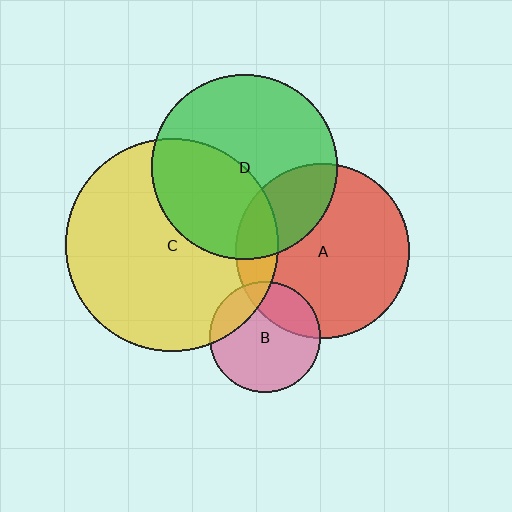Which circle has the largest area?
Circle C (yellow).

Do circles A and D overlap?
Yes.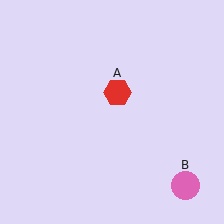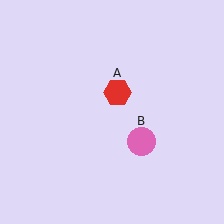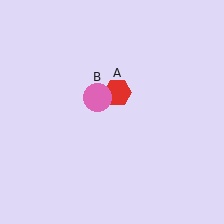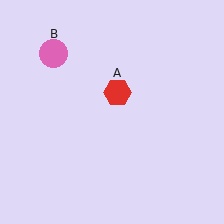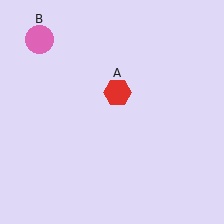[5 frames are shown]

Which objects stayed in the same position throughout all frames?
Red hexagon (object A) remained stationary.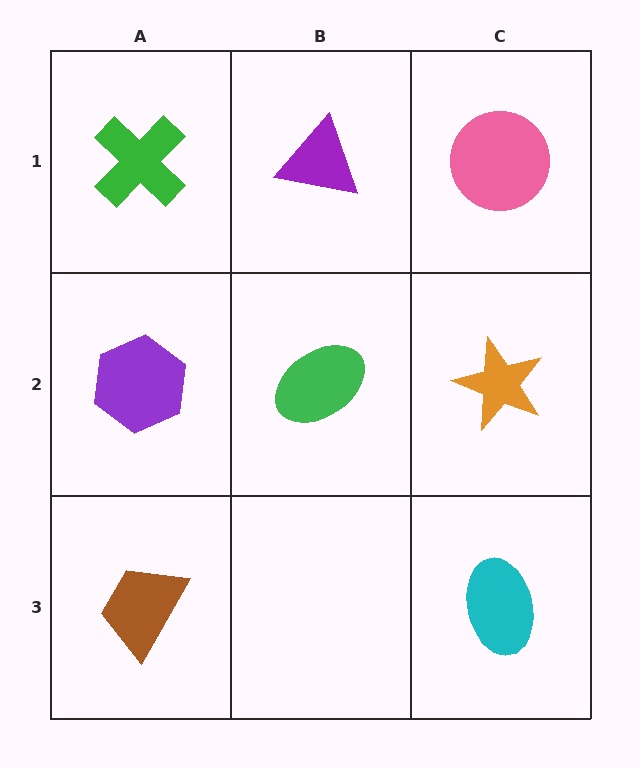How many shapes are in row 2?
3 shapes.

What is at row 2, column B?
A green ellipse.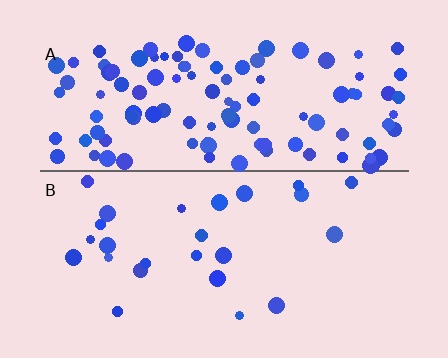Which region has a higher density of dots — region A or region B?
A (the top).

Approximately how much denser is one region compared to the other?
Approximately 4.3× — region A over region B.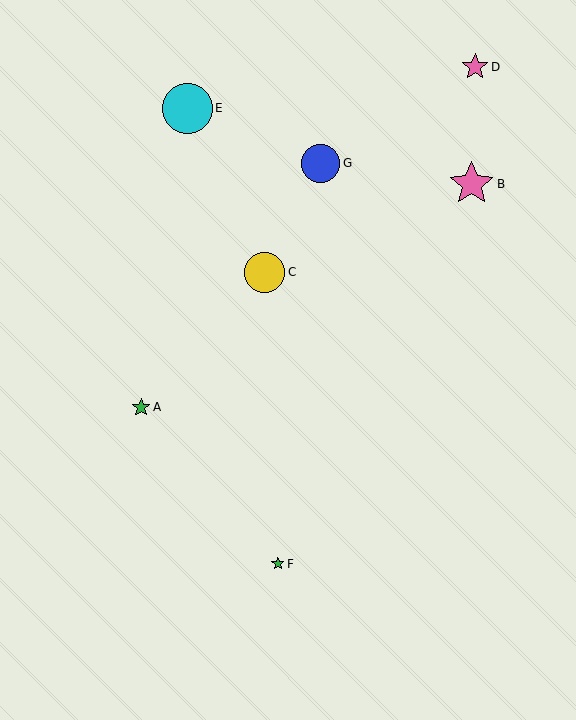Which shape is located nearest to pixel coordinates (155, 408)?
The green star (labeled A) at (141, 407) is nearest to that location.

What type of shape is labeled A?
Shape A is a green star.